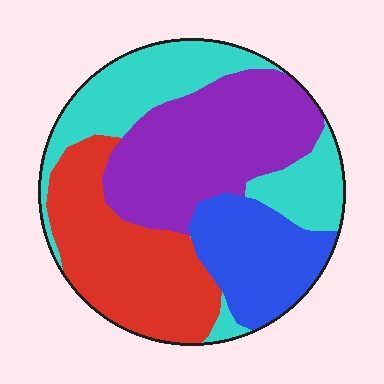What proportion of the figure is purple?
Purple takes up about one third (1/3) of the figure.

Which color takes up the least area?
Blue, at roughly 15%.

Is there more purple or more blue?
Purple.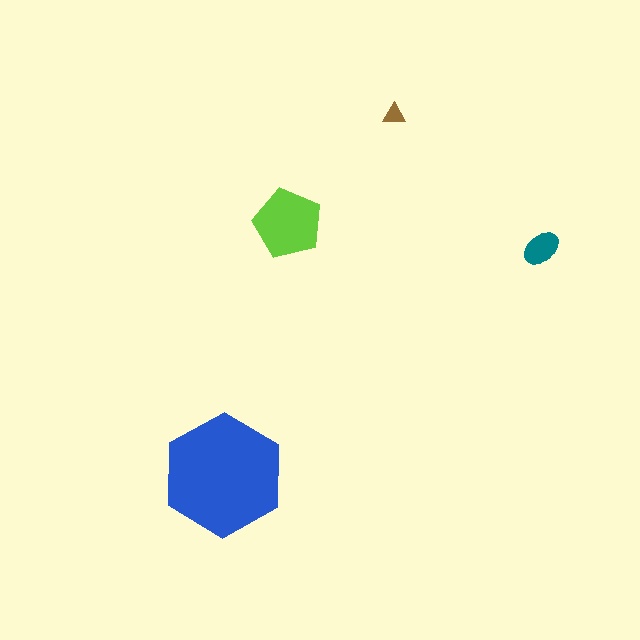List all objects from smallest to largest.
The brown triangle, the teal ellipse, the lime pentagon, the blue hexagon.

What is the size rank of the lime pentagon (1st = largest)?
2nd.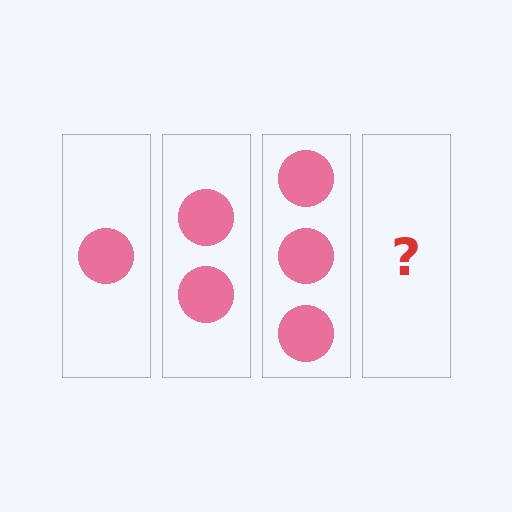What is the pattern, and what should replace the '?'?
The pattern is that each step adds one more circle. The '?' should be 4 circles.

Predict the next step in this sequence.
The next step is 4 circles.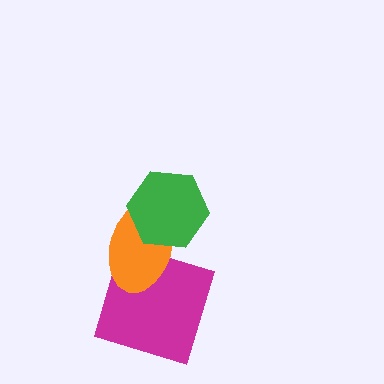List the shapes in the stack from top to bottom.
From top to bottom: the green hexagon, the orange ellipse, the magenta square.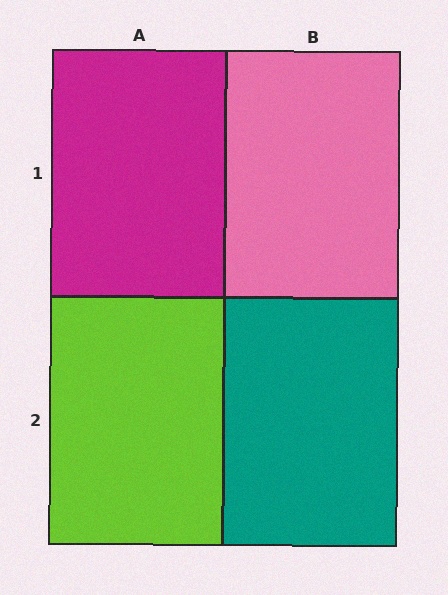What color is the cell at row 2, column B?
Teal.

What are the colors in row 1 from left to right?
Magenta, pink.